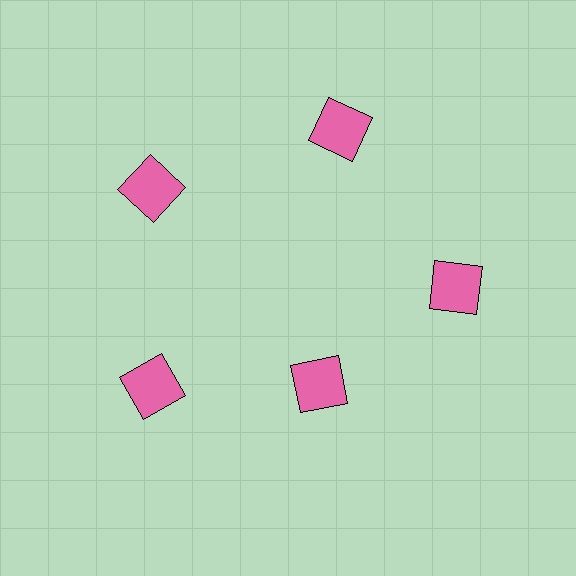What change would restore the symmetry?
The symmetry would be restored by moving it outward, back onto the ring so that all 5 squares sit at equal angles and equal distance from the center.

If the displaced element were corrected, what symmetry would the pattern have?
It would have 5-fold rotational symmetry — the pattern would map onto itself every 72 degrees.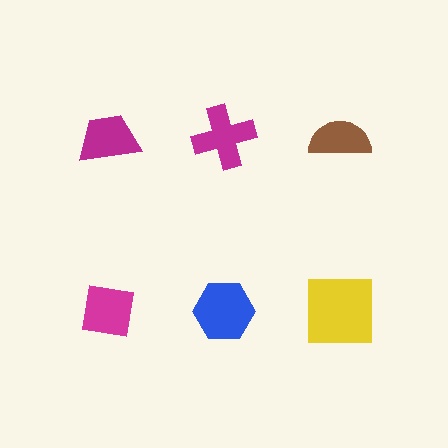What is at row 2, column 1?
A magenta square.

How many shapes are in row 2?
3 shapes.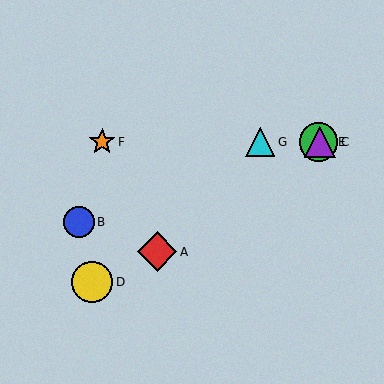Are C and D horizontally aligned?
No, C is at y≈142 and D is at y≈282.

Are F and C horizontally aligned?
Yes, both are at y≈142.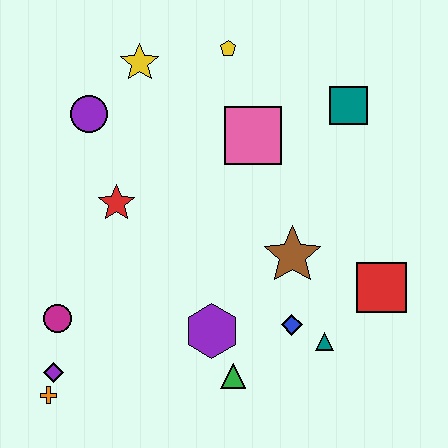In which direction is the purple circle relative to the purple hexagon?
The purple circle is above the purple hexagon.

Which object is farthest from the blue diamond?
The yellow star is farthest from the blue diamond.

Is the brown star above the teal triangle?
Yes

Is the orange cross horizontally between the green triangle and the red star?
No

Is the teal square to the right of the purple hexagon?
Yes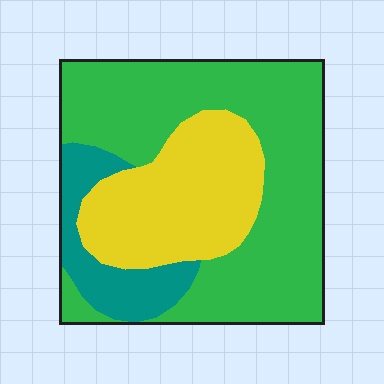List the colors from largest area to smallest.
From largest to smallest: green, yellow, teal.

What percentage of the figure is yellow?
Yellow covers around 30% of the figure.